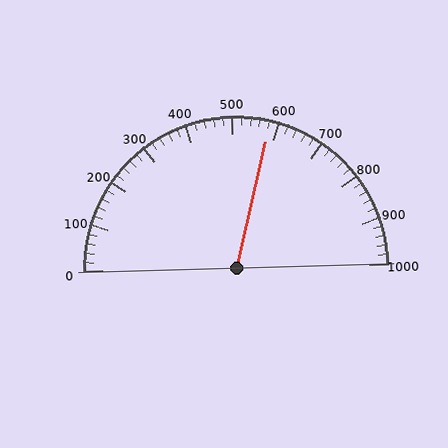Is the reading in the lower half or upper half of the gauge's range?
The reading is in the upper half of the range (0 to 1000).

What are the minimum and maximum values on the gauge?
The gauge ranges from 0 to 1000.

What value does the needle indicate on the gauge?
The needle indicates approximately 580.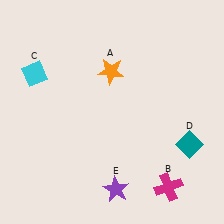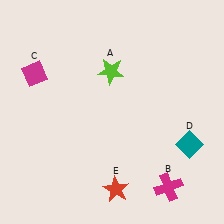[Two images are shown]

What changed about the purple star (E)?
In Image 1, E is purple. In Image 2, it changed to red.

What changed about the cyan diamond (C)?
In Image 1, C is cyan. In Image 2, it changed to magenta.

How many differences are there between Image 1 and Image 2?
There are 3 differences between the two images.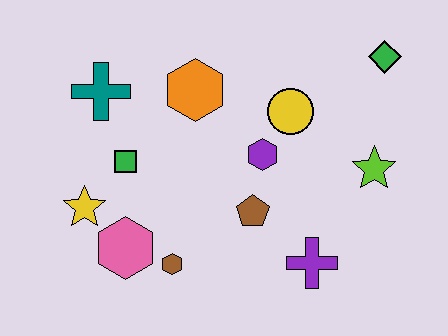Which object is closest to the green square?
The yellow star is closest to the green square.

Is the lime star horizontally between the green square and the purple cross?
No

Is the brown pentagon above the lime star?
No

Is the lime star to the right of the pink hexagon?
Yes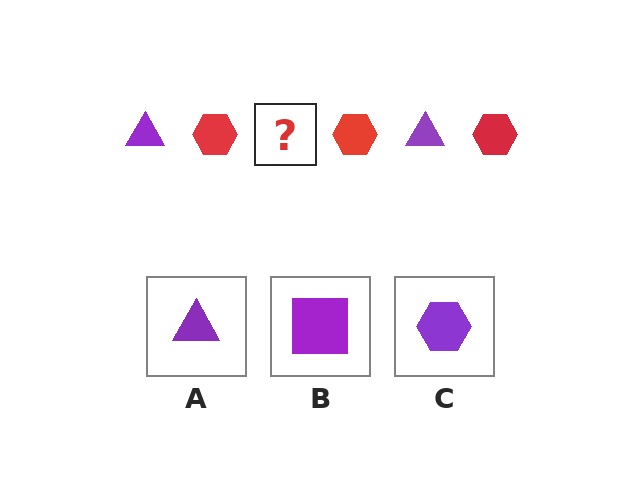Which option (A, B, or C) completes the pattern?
A.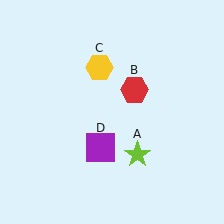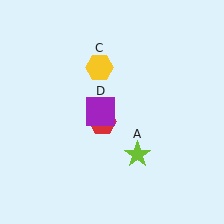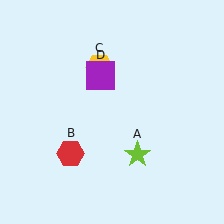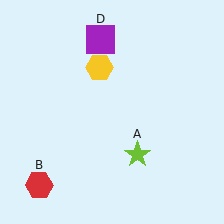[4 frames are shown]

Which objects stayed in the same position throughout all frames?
Lime star (object A) and yellow hexagon (object C) remained stationary.